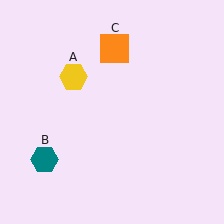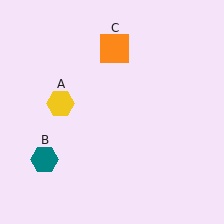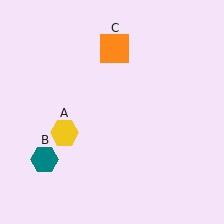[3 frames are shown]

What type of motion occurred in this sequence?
The yellow hexagon (object A) rotated counterclockwise around the center of the scene.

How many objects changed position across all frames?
1 object changed position: yellow hexagon (object A).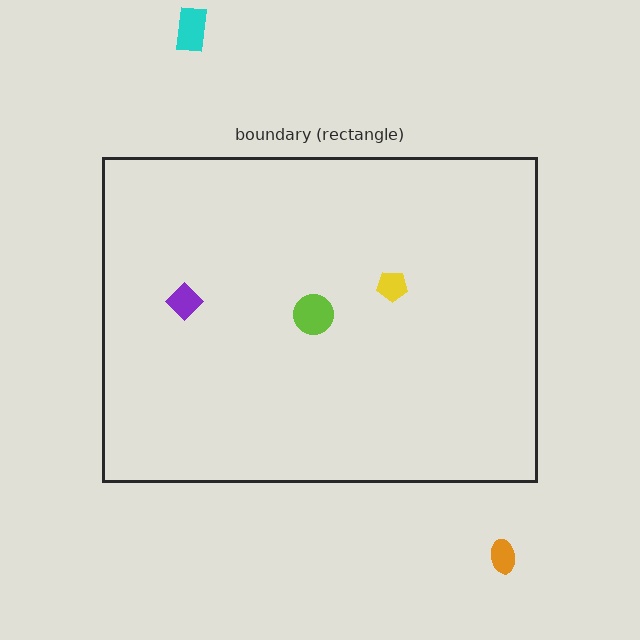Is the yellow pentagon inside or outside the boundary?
Inside.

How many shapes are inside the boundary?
3 inside, 2 outside.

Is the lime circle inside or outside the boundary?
Inside.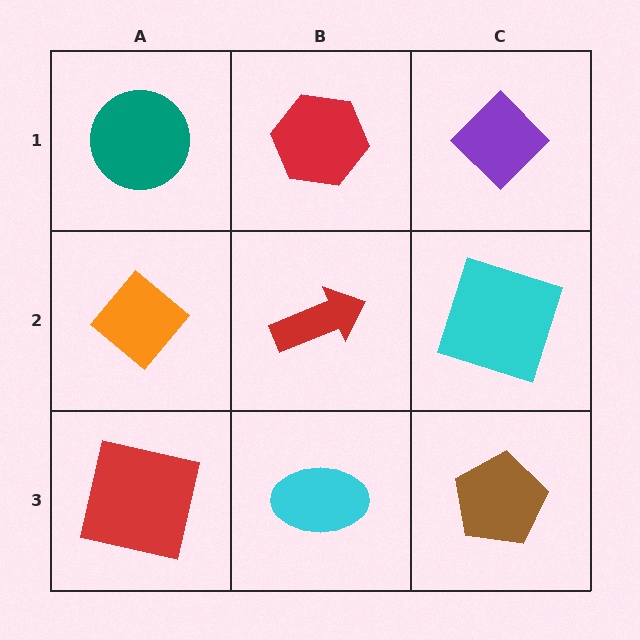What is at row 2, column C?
A cyan square.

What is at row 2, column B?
A red arrow.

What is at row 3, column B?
A cyan ellipse.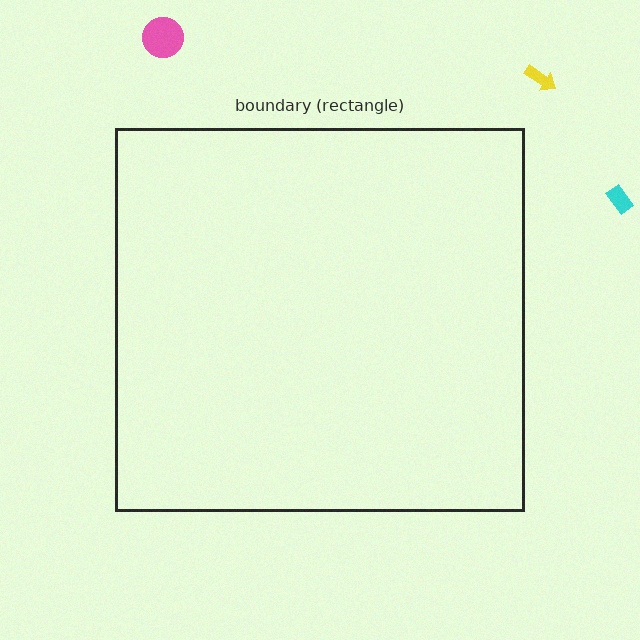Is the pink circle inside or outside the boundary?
Outside.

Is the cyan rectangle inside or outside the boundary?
Outside.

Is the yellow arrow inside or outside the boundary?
Outside.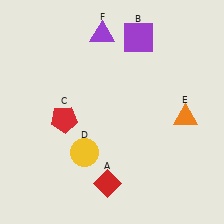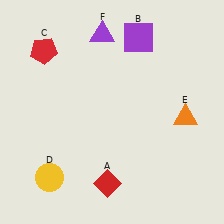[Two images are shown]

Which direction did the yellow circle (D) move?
The yellow circle (D) moved left.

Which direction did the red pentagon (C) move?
The red pentagon (C) moved up.